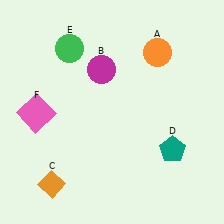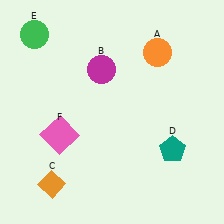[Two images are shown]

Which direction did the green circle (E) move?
The green circle (E) moved left.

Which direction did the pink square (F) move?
The pink square (F) moved right.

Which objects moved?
The objects that moved are: the green circle (E), the pink square (F).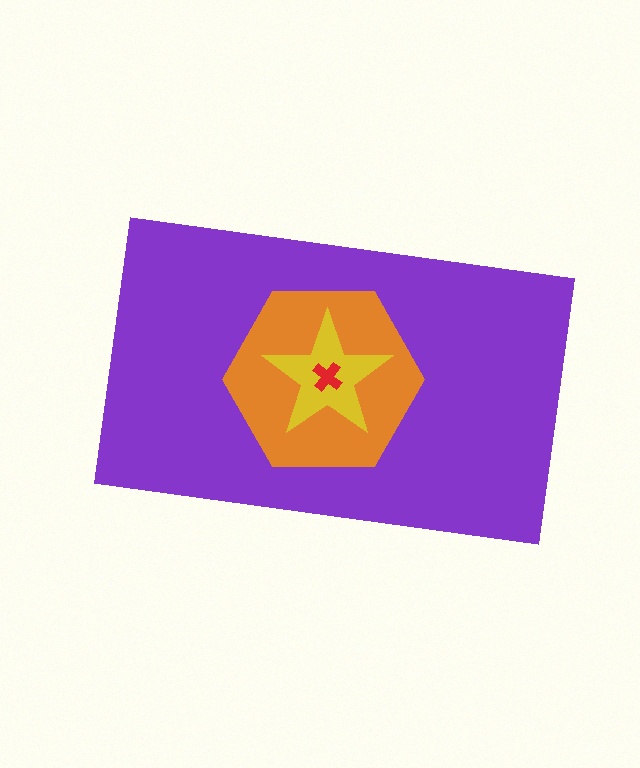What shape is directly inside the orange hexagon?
The yellow star.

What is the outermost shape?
The purple rectangle.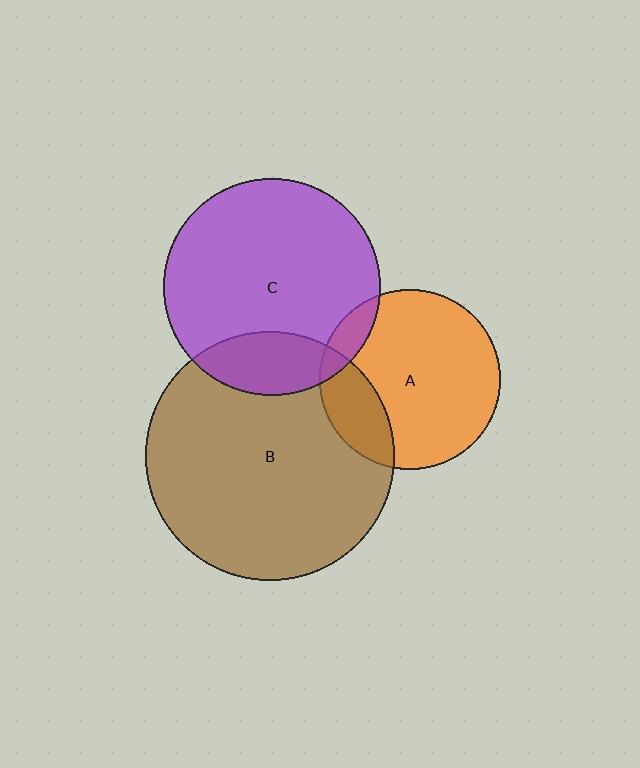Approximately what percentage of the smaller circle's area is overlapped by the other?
Approximately 20%.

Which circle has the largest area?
Circle B (brown).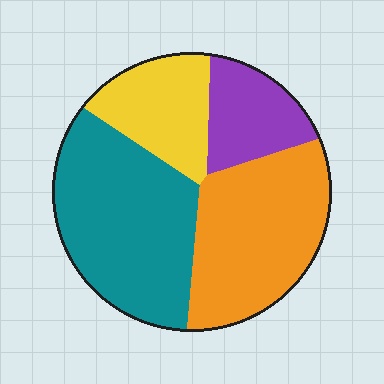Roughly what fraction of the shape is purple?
Purple covers about 15% of the shape.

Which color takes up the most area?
Teal, at roughly 35%.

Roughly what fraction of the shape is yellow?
Yellow takes up less than a quarter of the shape.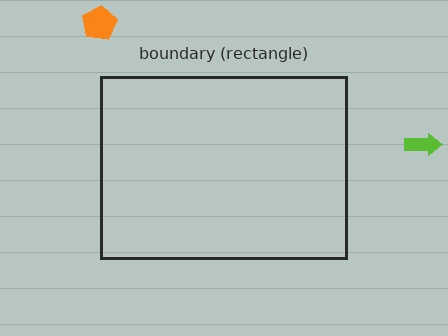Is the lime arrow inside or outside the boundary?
Outside.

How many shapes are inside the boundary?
0 inside, 2 outside.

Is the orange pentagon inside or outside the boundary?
Outside.